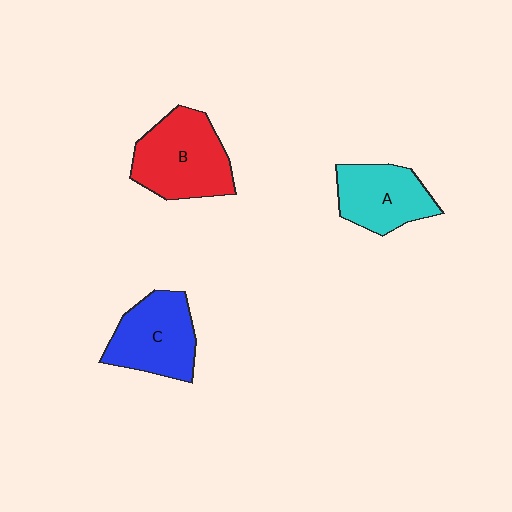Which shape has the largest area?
Shape B (red).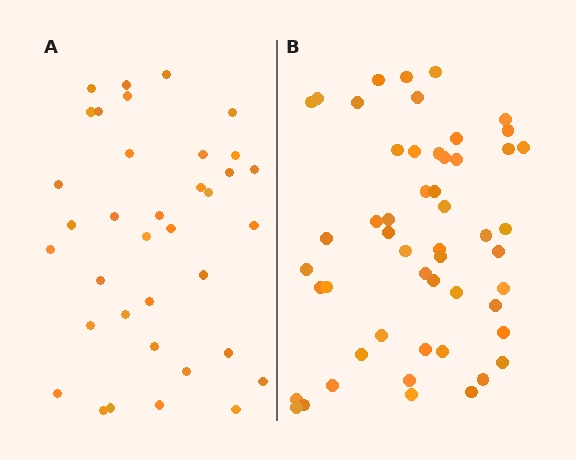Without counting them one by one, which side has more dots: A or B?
Region B (the right region) has more dots.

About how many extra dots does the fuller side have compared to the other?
Region B has approximately 15 more dots than region A.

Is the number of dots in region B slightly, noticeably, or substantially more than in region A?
Region B has noticeably more, but not dramatically so. The ratio is roughly 1.4 to 1.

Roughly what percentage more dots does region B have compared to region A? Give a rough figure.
About 45% more.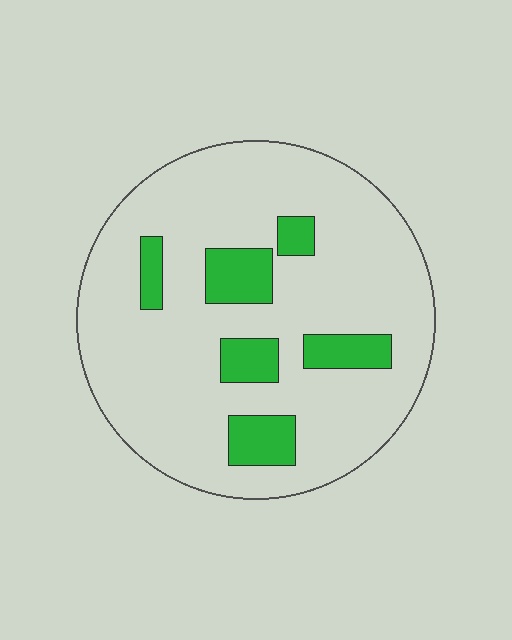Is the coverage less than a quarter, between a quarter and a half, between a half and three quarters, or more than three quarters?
Less than a quarter.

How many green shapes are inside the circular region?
6.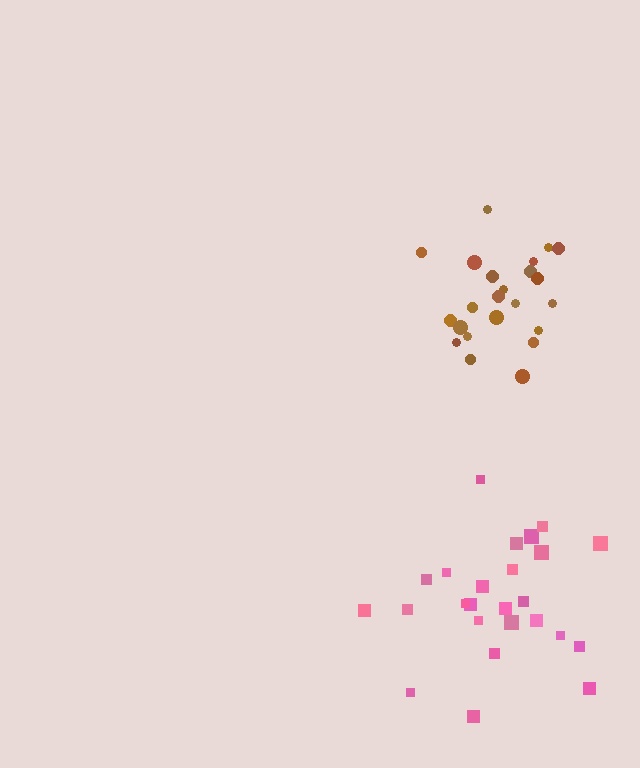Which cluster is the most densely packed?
Brown.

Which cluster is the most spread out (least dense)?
Pink.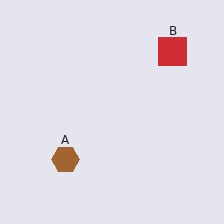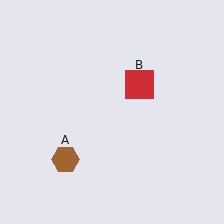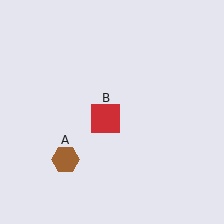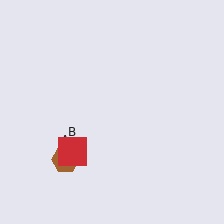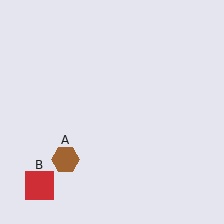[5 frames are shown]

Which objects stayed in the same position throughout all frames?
Brown hexagon (object A) remained stationary.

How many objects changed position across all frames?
1 object changed position: red square (object B).